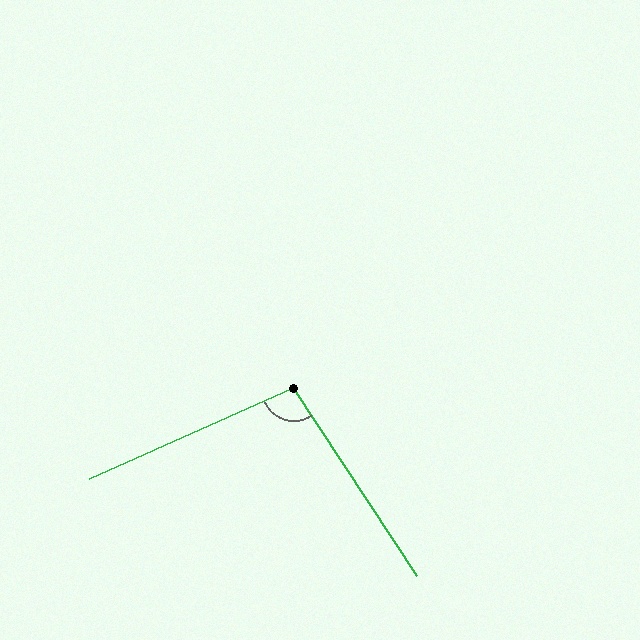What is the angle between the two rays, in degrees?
Approximately 99 degrees.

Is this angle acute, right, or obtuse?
It is obtuse.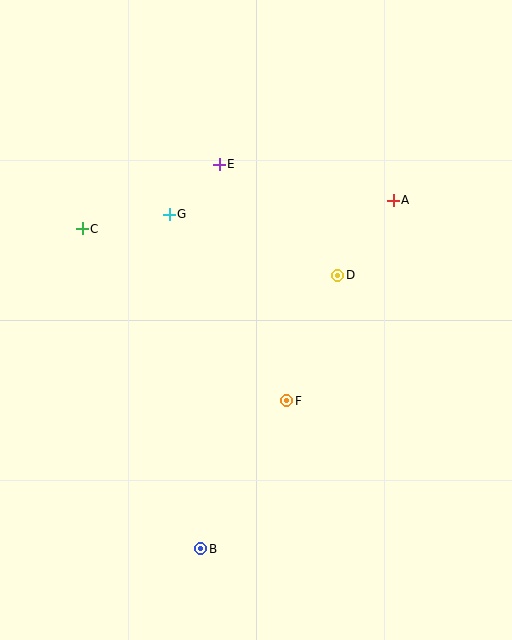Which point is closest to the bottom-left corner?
Point B is closest to the bottom-left corner.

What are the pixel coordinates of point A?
Point A is at (393, 200).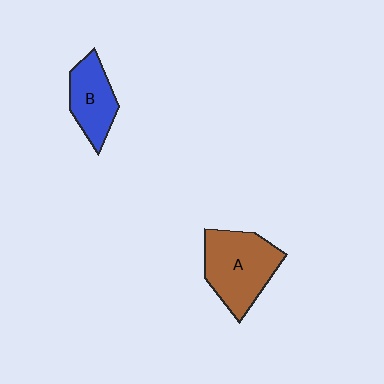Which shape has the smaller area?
Shape B (blue).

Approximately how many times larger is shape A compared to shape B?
Approximately 1.5 times.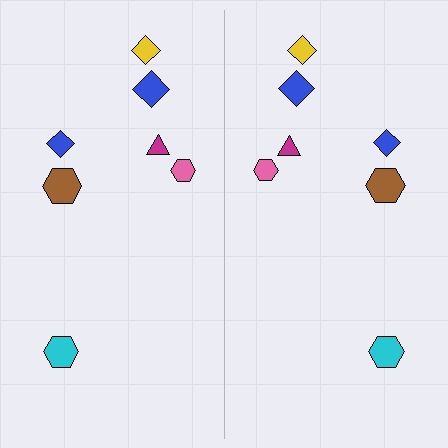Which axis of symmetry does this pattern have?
The pattern has a vertical axis of symmetry running through the center of the image.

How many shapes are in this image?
There are 14 shapes in this image.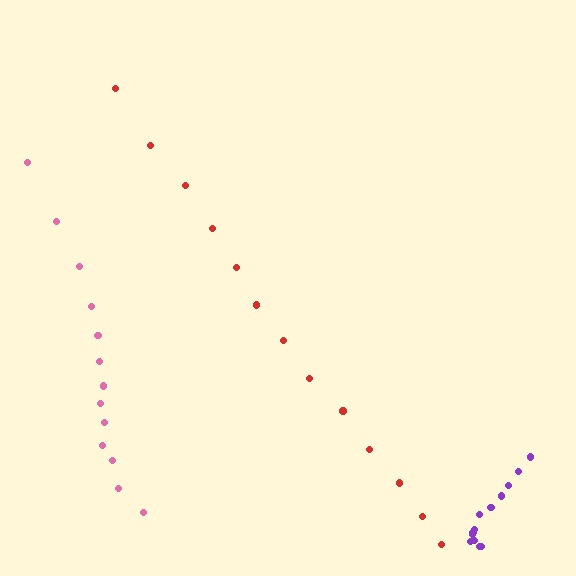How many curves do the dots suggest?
There are 3 distinct paths.